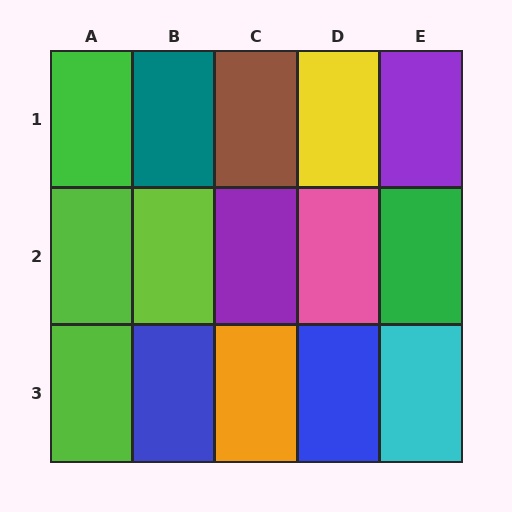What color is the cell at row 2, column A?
Lime.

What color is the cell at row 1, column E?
Purple.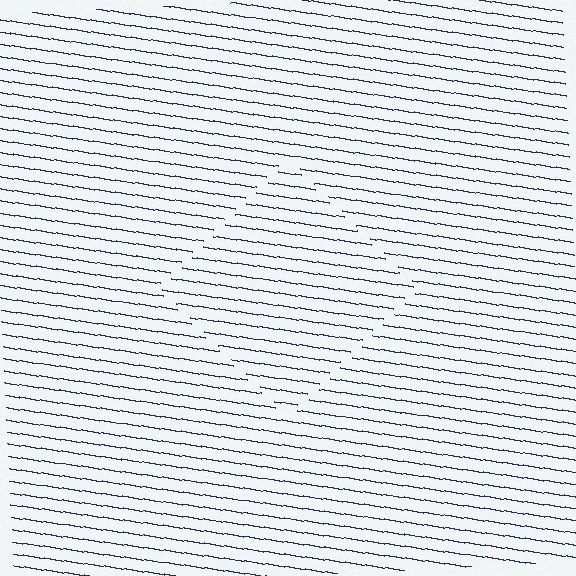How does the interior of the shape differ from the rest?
The interior of the shape contains the same grating, shifted by half a period — the contour is defined by the phase discontinuity where line-ends from the inner and outer gratings abut.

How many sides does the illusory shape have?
4 sides — the line-ends trace a square.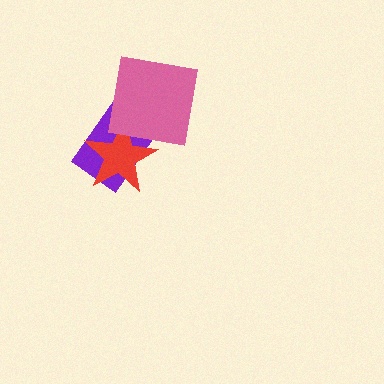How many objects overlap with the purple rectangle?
2 objects overlap with the purple rectangle.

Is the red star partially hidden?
Yes, it is partially covered by another shape.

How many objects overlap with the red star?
2 objects overlap with the red star.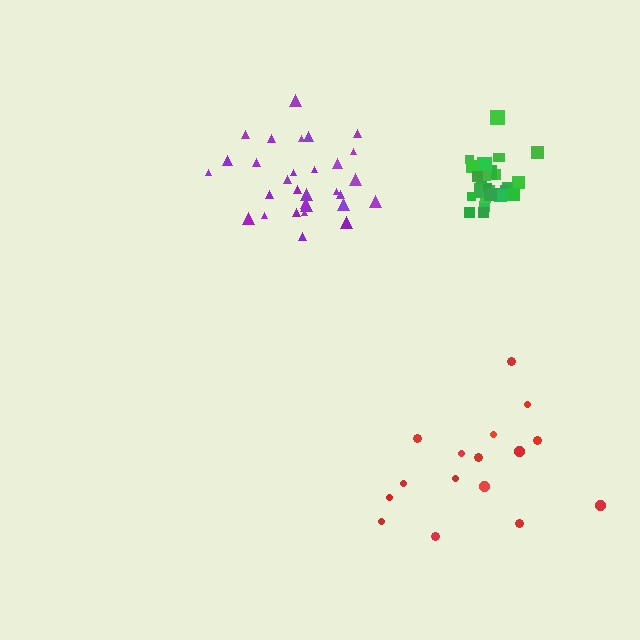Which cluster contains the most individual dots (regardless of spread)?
Purple (30).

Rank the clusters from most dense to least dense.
green, purple, red.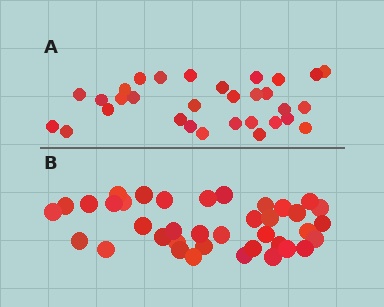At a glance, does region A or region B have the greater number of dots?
Region B (the bottom region) has more dots.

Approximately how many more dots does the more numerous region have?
Region B has roughly 8 or so more dots than region A.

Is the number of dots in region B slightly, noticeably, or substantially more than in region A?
Region B has only slightly more — the two regions are fairly close. The ratio is roughly 1.2 to 1.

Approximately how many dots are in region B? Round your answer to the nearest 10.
About 40 dots. (The exact count is 38, which rounds to 40.)